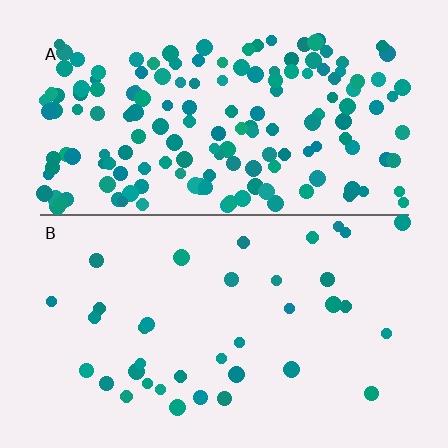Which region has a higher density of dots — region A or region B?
A (the top).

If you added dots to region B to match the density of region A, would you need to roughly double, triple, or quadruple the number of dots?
Approximately quadruple.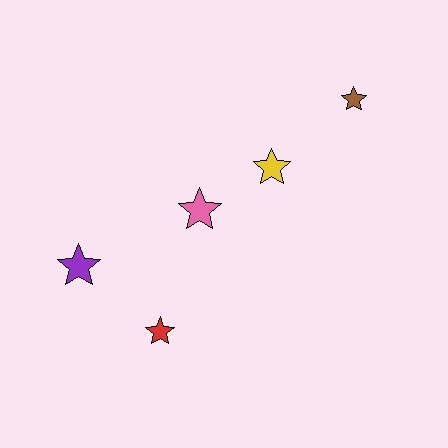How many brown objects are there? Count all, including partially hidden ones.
There is 1 brown object.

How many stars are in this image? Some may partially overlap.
There are 5 stars.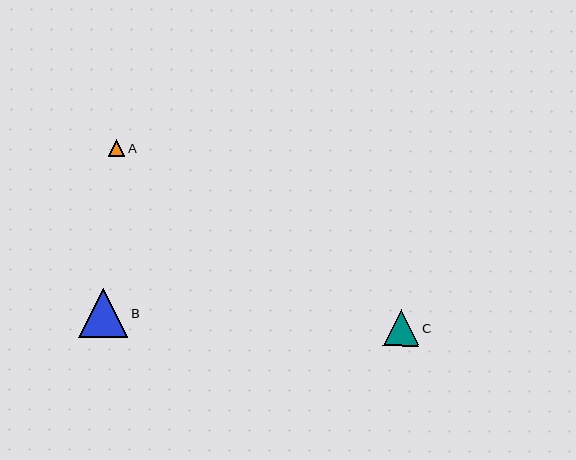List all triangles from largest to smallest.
From largest to smallest: B, C, A.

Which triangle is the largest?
Triangle B is the largest with a size of approximately 49 pixels.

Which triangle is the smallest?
Triangle A is the smallest with a size of approximately 17 pixels.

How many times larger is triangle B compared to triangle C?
Triangle B is approximately 1.4 times the size of triangle C.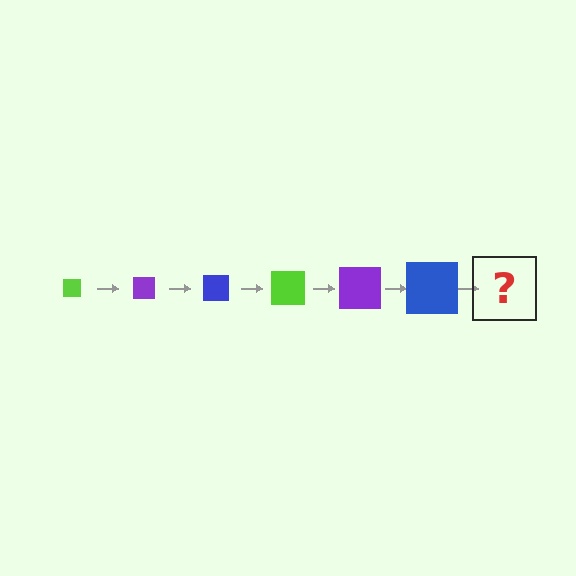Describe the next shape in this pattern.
It should be a lime square, larger than the previous one.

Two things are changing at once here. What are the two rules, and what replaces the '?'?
The two rules are that the square grows larger each step and the color cycles through lime, purple, and blue. The '?' should be a lime square, larger than the previous one.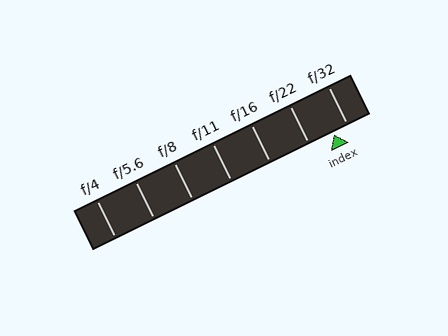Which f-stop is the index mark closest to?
The index mark is closest to f/32.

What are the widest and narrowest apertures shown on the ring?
The widest aperture shown is f/4 and the narrowest is f/32.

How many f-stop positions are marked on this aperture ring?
There are 7 f-stop positions marked.